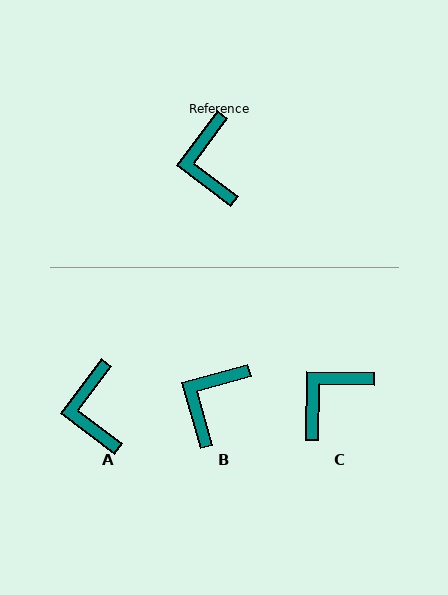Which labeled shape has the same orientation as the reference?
A.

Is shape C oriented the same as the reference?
No, it is off by about 54 degrees.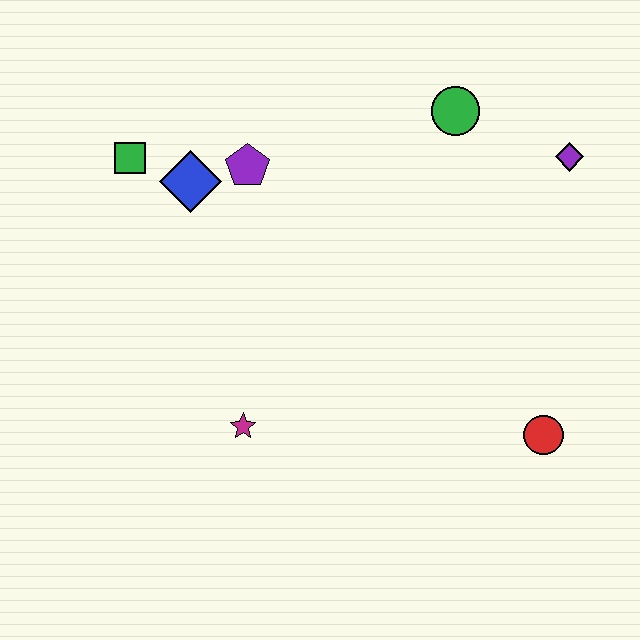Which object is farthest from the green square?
The red circle is farthest from the green square.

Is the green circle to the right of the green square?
Yes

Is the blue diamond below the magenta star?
No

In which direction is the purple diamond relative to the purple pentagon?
The purple diamond is to the right of the purple pentagon.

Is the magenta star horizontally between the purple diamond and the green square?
Yes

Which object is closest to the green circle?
The purple diamond is closest to the green circle.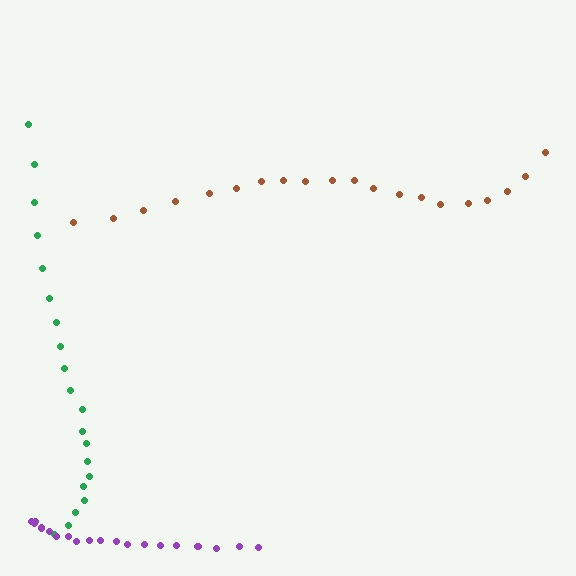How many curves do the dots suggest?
There are 3 distinct paths.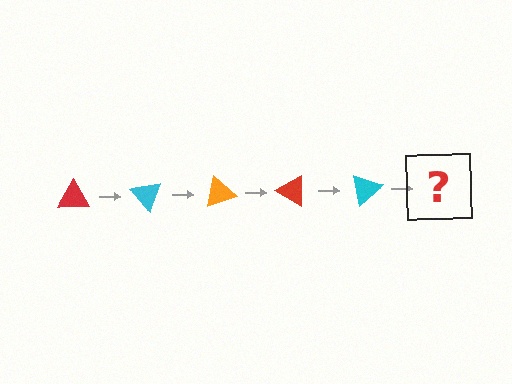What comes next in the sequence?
The next element should be an orange triangle, rotated 250 degrees from the start.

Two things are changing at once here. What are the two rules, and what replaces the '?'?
The two rules are that it rotates 50 degrees each step and the color cycles through red, cyan, and orange. The '?' should be an orange triangle, rotated 250 degrees from the start.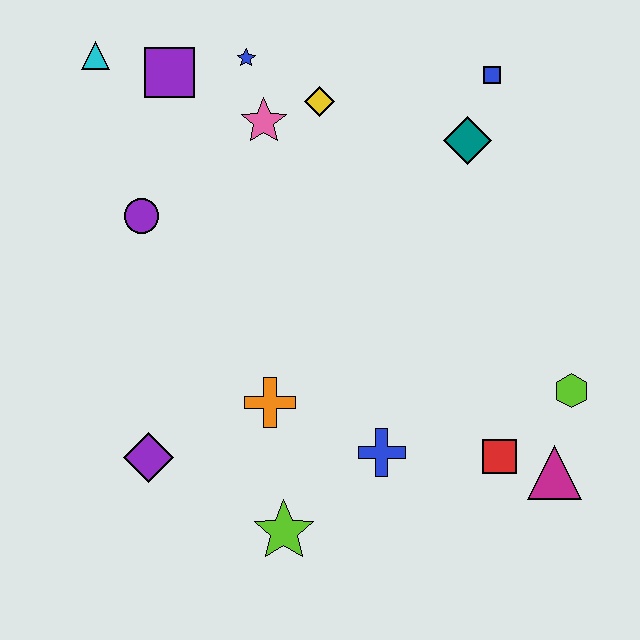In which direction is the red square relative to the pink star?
The red square is below the pink star.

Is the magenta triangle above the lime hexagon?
No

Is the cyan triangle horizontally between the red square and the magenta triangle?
No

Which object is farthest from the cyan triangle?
The magenta triangle is farthest from the cyan triangle.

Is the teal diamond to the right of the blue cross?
Yes